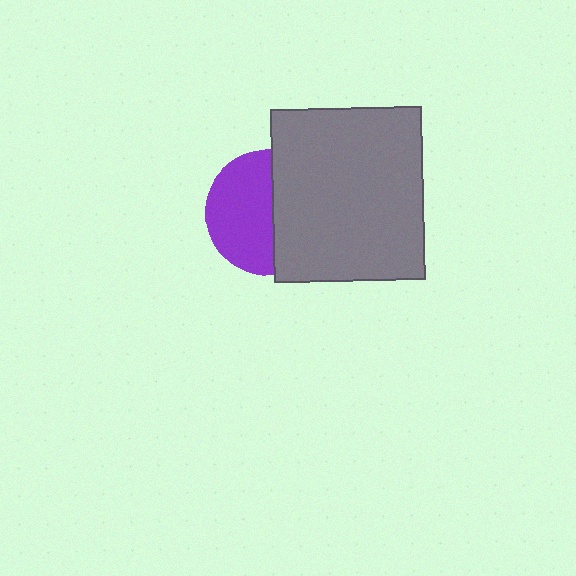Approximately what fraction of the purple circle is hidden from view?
Roughly 46% of the purple circle is hidden behind the gray rectangle.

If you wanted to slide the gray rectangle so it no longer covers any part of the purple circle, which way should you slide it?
Slide it right — that is the most direct way to separate the two shapes.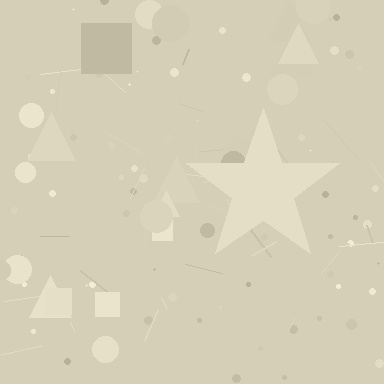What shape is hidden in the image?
A star is hidden in the image.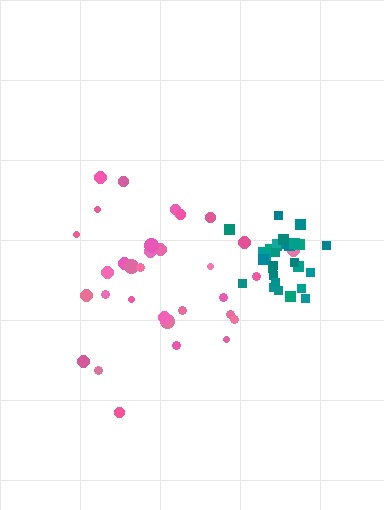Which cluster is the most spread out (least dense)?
Pink.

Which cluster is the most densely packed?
Teal.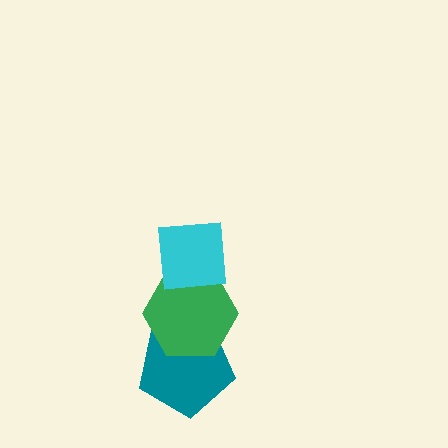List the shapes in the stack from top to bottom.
From top to bottom: the cyan square, the green hexagon, the teal pentagon.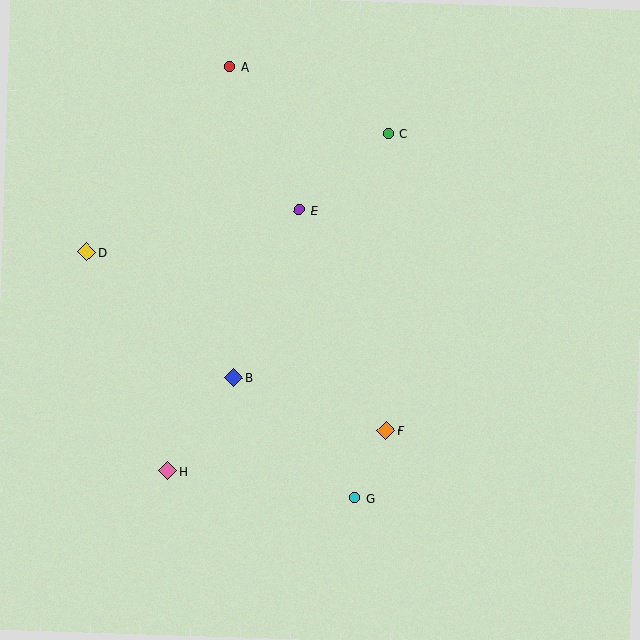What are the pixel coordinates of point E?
Point E is at (299, 210).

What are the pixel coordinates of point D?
Point D is at (87, 252).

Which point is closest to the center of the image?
Point B at (234, 378) is closest to the center.